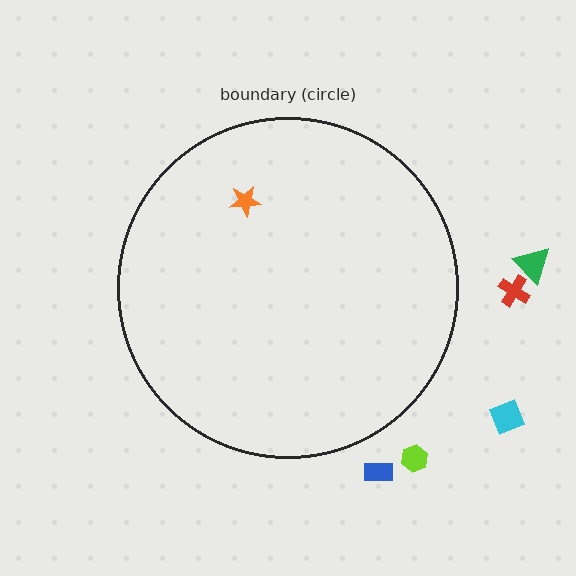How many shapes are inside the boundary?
1 inside, 5 outside.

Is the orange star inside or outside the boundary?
Inside.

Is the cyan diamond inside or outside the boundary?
Outside.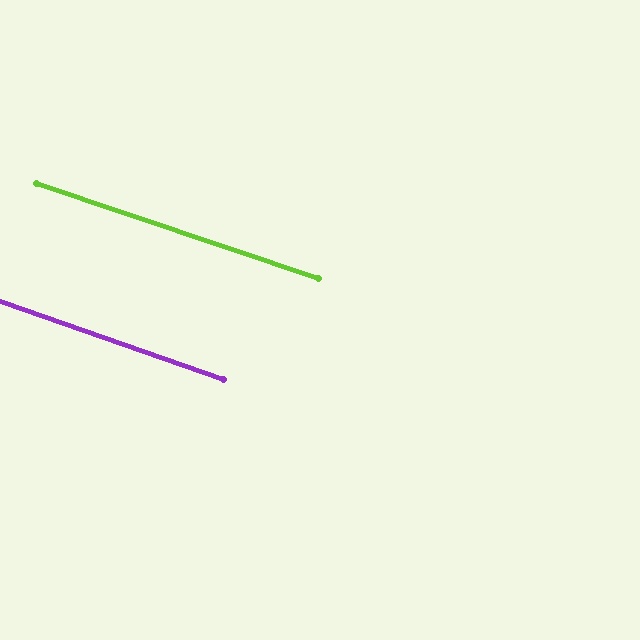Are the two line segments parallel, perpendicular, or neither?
Parallel — their directions differ by only 0.7°.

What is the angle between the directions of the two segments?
Approximately 1 degree.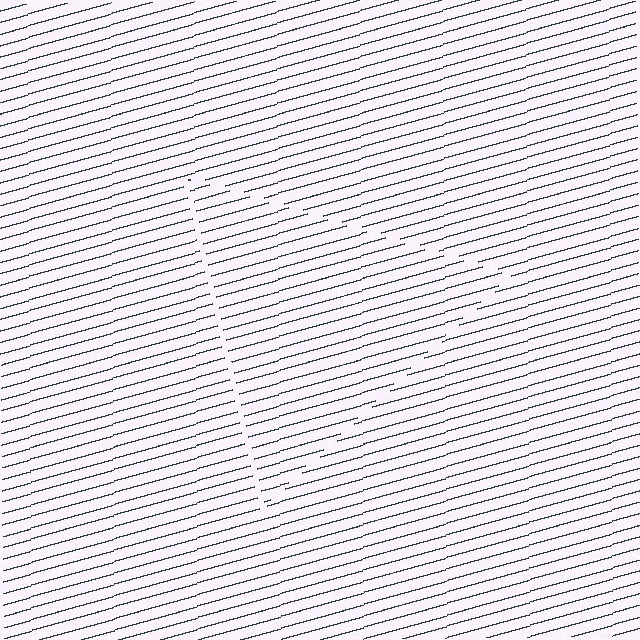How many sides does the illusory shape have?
3 sides — the line-ends trace a triangle.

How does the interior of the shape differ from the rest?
The interior of the shape contains the same grating, shifted by half a period — the contour is defined by the phase discontinuity where line-ends from the inner and outer gratings abut.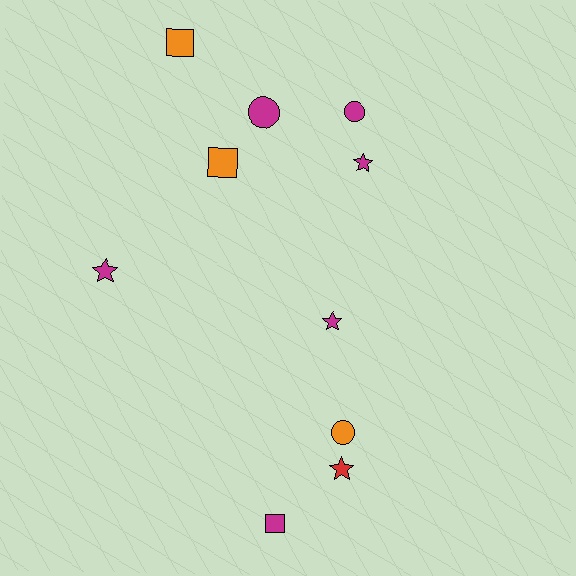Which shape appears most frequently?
Star, with 4 objects.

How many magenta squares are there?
There is 1 magenta square.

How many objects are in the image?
There are 10 objects.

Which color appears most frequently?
Magenta, with 6 objects.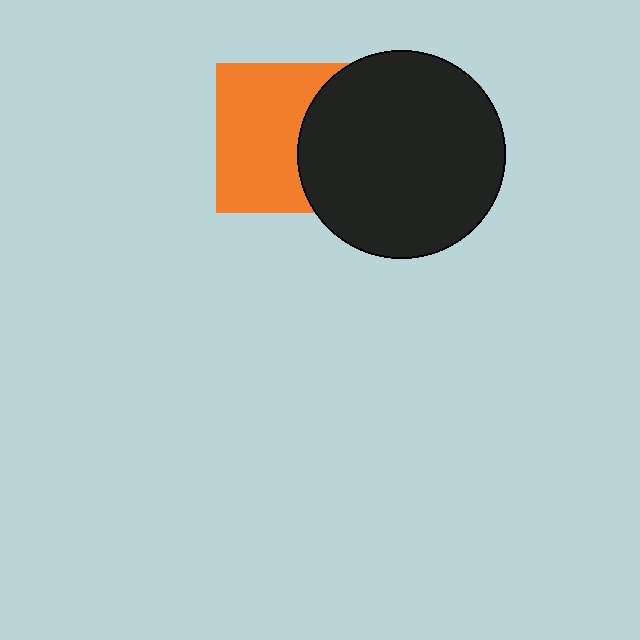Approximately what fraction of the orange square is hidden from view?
Roughly 38% of the orange square is hidden behind the black circle.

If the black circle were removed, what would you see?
You would see the complete orange square.